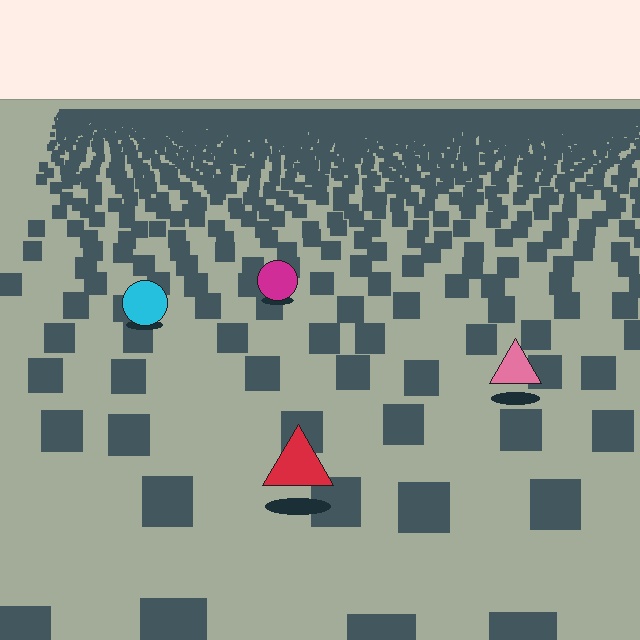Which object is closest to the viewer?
The red triangle is closest. The texture marks near it are larger and more spread out.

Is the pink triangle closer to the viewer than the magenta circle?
Yes. The pink triangle is closer — you can tell from the texture gradient: the ground texture is coarser near it.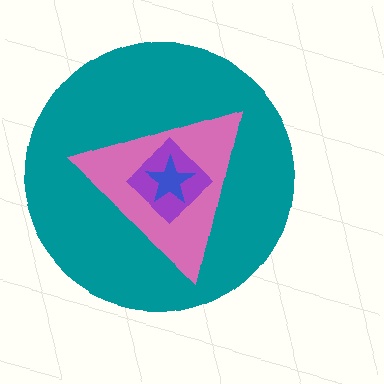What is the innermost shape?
The blue star.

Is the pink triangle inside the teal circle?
Yes.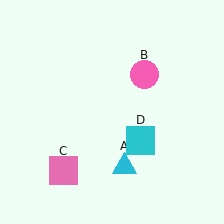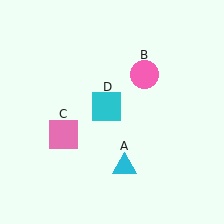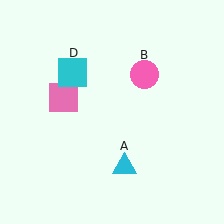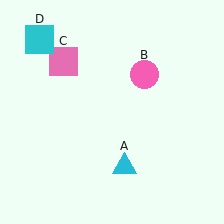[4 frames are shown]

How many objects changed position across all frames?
2 objects changed position: pink square (object C), cyan square (object D).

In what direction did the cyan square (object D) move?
The cyan square (object D) moved up and to the left.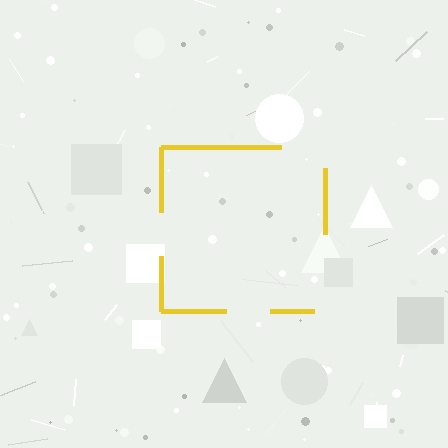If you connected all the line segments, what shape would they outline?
They would outline a square.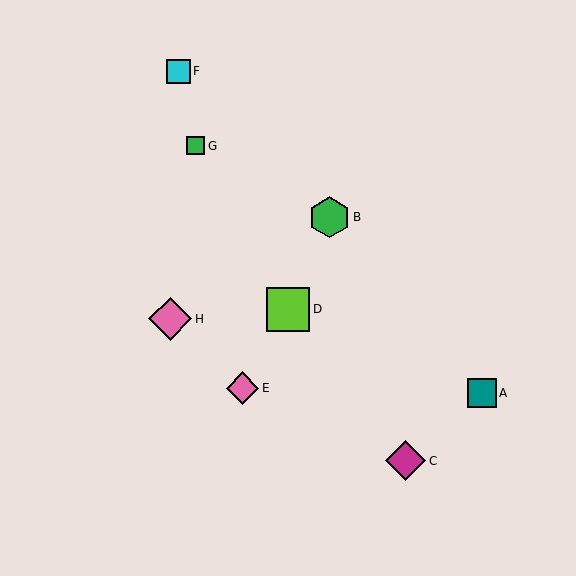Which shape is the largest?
The pink diamond (labeled H) is the largest.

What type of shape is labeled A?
Shape A is a teal square.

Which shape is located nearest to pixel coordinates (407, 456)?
The magenta diamond (labeled C) at (406, 461) is nearest to that location.